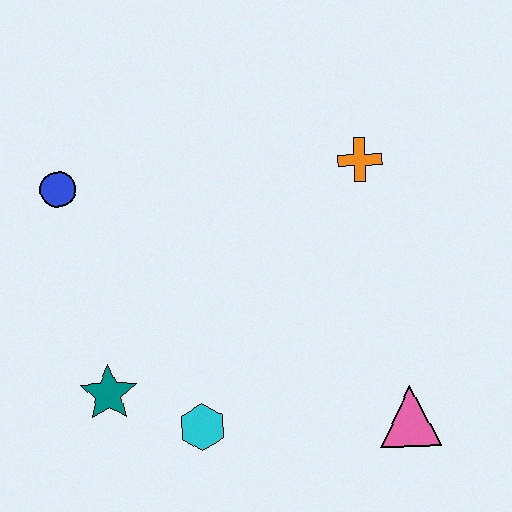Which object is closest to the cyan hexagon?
The teal star is closest to the cyan hexagon.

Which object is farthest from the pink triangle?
The blue circle is farthest from the pink triangle.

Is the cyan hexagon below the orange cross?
Yes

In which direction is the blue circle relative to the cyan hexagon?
The blue circle is above the cyan hexagon.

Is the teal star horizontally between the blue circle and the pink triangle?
Yes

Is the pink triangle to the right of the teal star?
Yes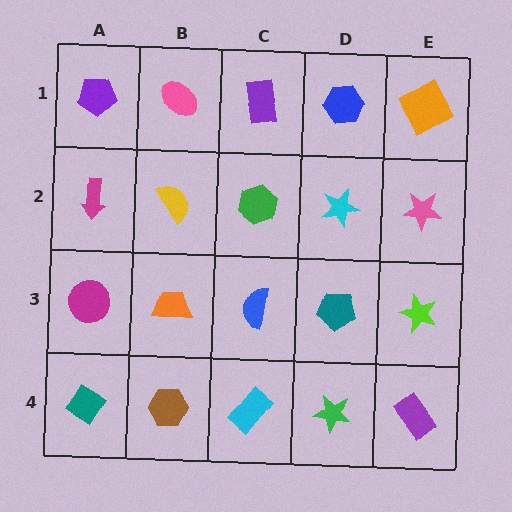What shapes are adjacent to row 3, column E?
A pink star (row 2, column E), a purple rectangle (row 4, column E), a teal pentagon (row 3, column D).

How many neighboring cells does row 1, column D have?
3.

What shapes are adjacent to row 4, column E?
A lime star (row 3, column E), a green star (row 4, column D).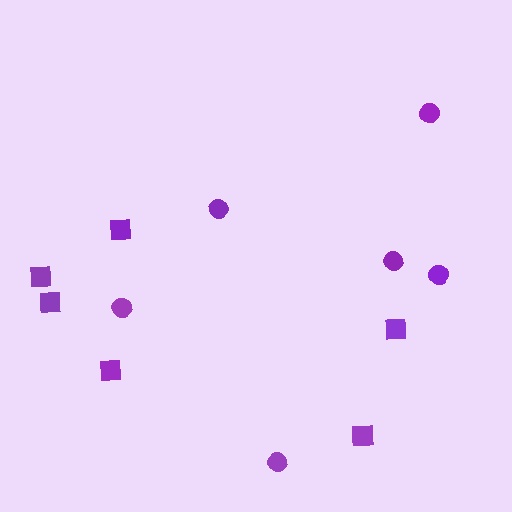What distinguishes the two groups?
There are 2 groups: one group of circles (6) and one group of squares (6).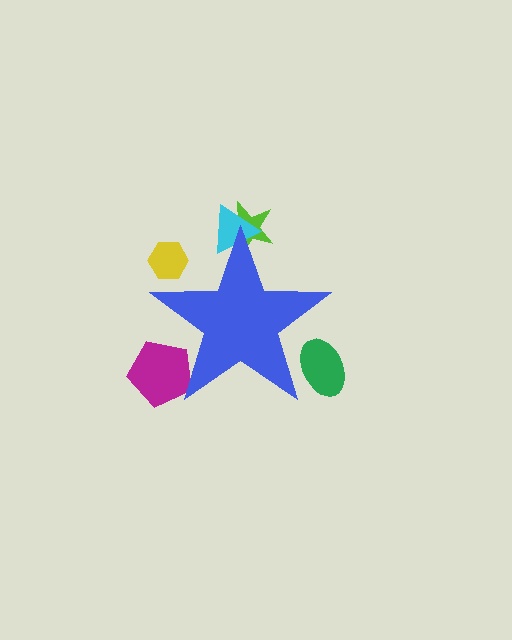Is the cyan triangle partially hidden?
Yes, the cyan triangle is partially hidden behind the blue star.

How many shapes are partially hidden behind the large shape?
5 shapes are partially hidden.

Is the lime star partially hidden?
Yes, the lime star is partially hidden behind the blue star.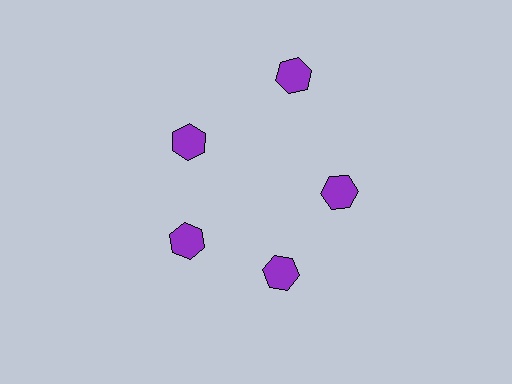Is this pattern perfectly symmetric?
No. The 5 purple hexagons are arranged in a ring, but one element near the 1 o'clock position is pushed outward from the center, breaking the 5-fold rotational symmetry.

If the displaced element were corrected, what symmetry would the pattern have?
It would have 5-fold rotational symmetry — the pattern would map onto itself every 72 degrees.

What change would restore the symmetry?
The symmetry would be restored by moving it inward, back onto the ring so that all 5 hexagons sit at equal angles and equal distance from the center.